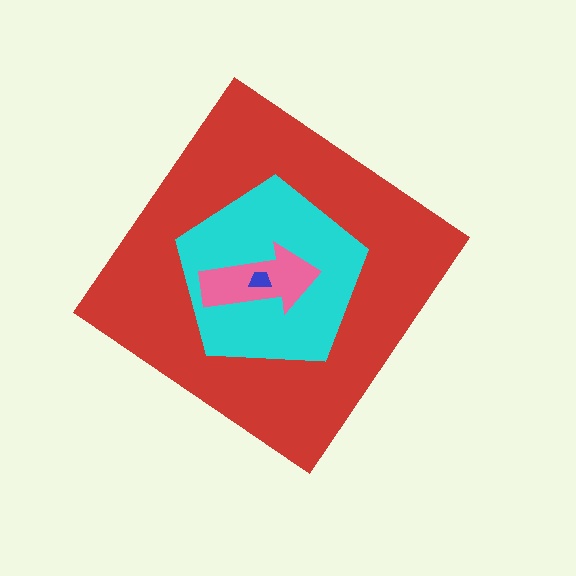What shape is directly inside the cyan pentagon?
The pink arrow.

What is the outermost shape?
The red diamond.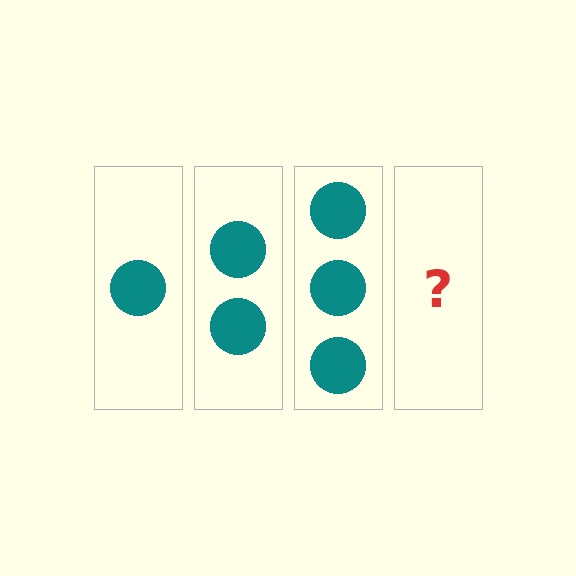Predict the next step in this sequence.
The next step is 4 circles.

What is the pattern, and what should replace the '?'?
The pattern is that each step adds one more circle. The '?' should be 4 circles.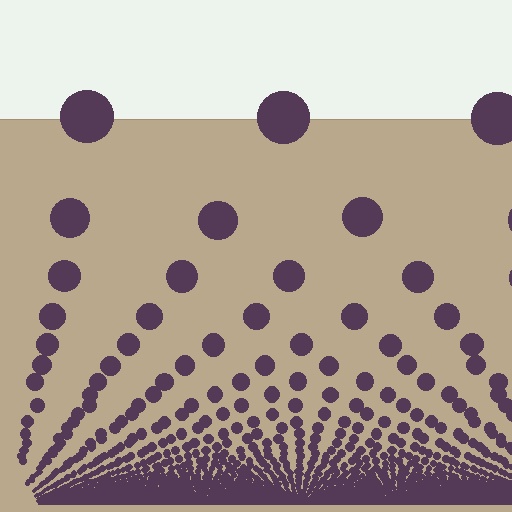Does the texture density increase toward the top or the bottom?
Density increases toward the bottom.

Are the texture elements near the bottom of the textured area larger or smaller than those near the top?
Smaller. The gradient is inverted — elements near the bottom are smaller and denser.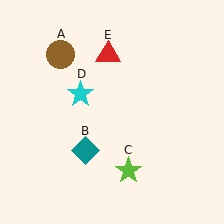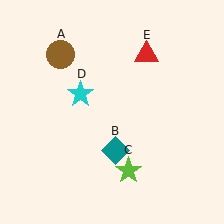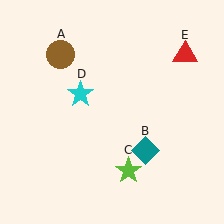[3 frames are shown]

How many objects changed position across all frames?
2 objects changed position: teal diamond (object B), red triangle (object E).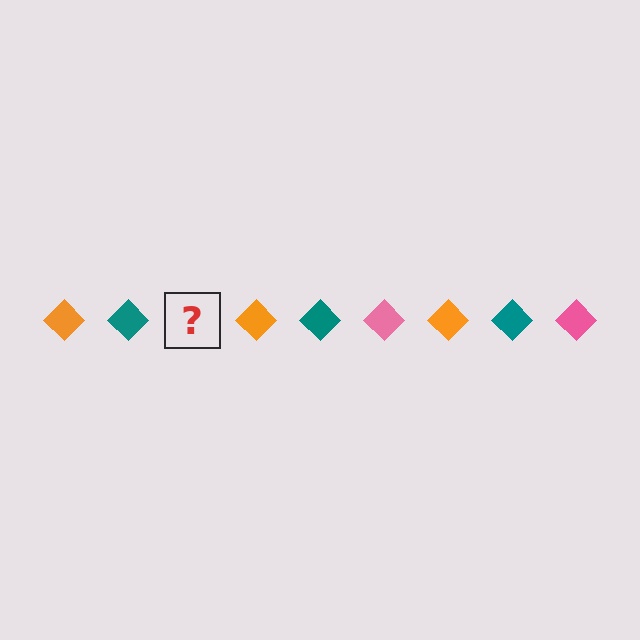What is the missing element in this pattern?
The missing element is a pink diamond.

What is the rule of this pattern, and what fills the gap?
The rule is that the pattern cycles through orange, teal, pink diamonds. The gap should be filled with a pink diamond.